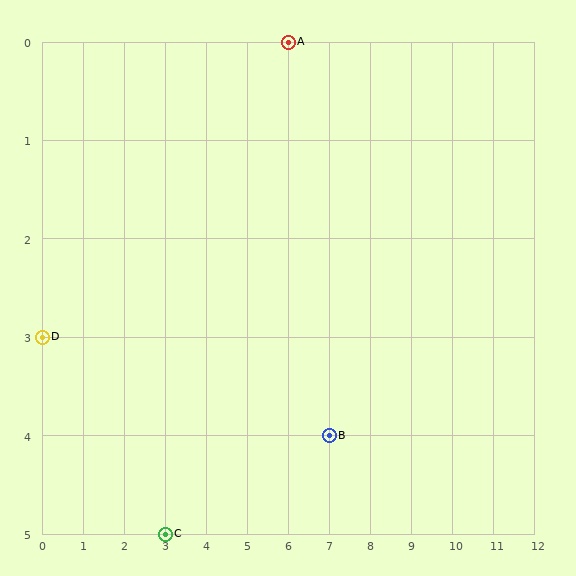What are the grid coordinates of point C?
Point C is at grid coordinates (3, 5).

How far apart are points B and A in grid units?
Points B and A are 1 column and 4 rows apart (about 4.1 grid units diagonally).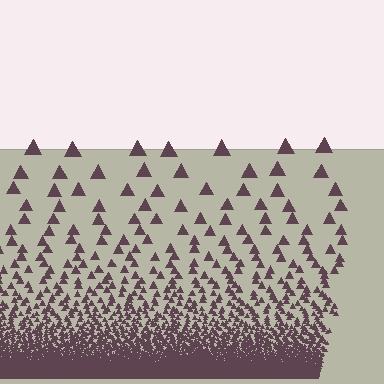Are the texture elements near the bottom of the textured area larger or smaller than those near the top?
Smaller. The gradient is inverted — elements near the bottom are smaller and denser.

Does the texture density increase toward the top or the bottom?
Density increases toward the bottom.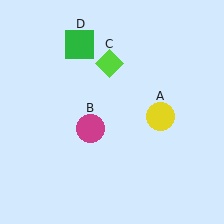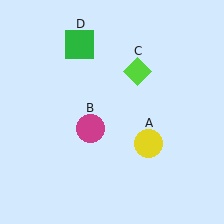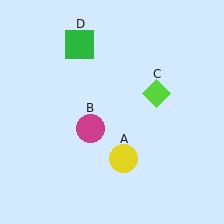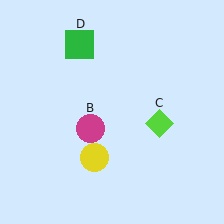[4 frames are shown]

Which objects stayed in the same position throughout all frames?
Magenta circle (object B) and green square (object D) remained stationary.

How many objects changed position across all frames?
2 objects changed position: yellow circle (object A), lime diamond (object C).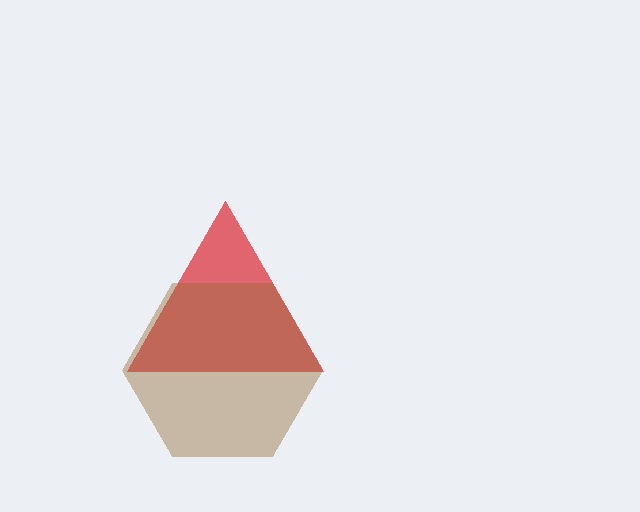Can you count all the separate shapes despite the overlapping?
Yes, there are 2 separate shapes.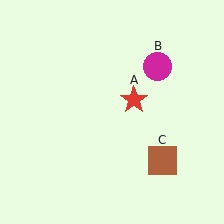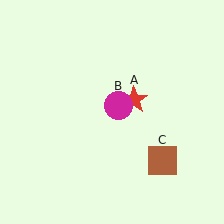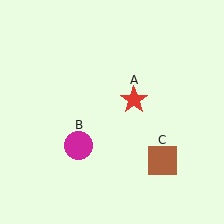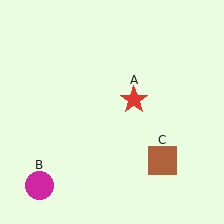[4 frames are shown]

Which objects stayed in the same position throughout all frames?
Red star (object A) and brown square (object C) remained stationary.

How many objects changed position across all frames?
1 object changed position: magenta circle (object B).